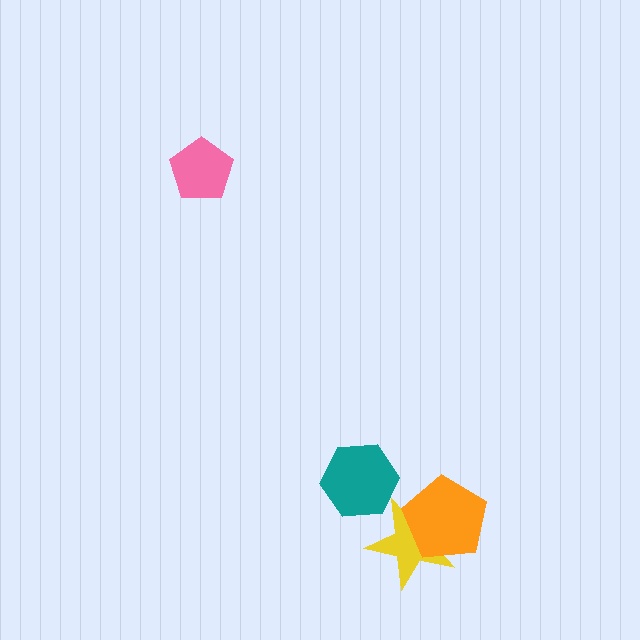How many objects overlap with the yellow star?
1 object overlaps with the yellow star.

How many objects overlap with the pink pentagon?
0 objects overlap with the pink pentagon.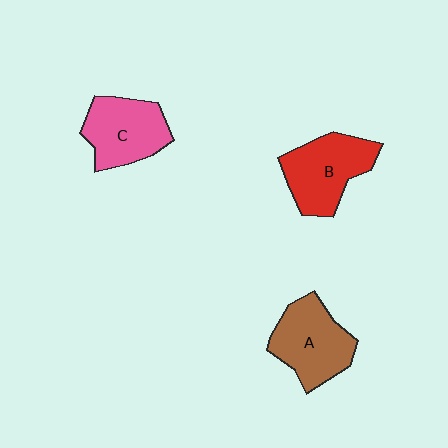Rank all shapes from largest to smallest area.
From largest to smallest: B (red), A (brown), C (pink).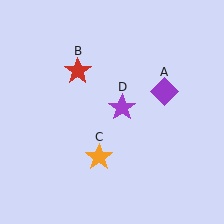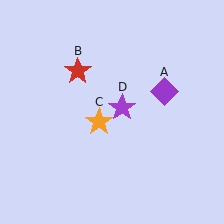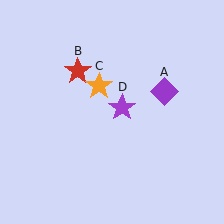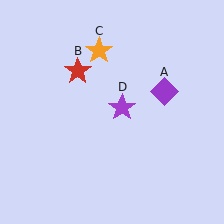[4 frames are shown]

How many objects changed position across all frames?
1 object changed position: orange star (object C).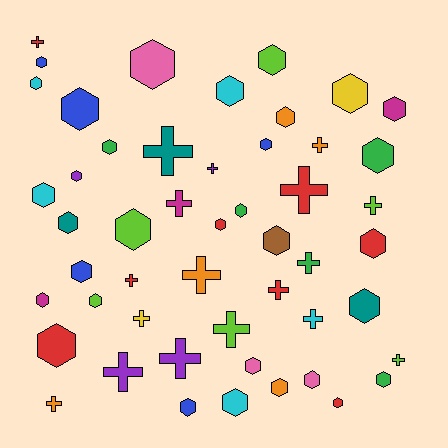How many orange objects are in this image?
There are 5 orange objects.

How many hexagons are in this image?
There are 32 hexagons.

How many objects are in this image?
There are 50 objects.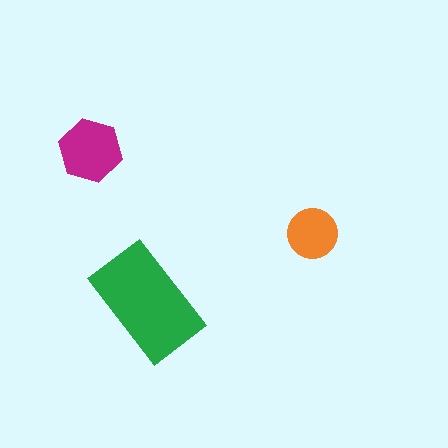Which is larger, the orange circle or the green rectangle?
The green rectangle.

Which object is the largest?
The green rectangle.